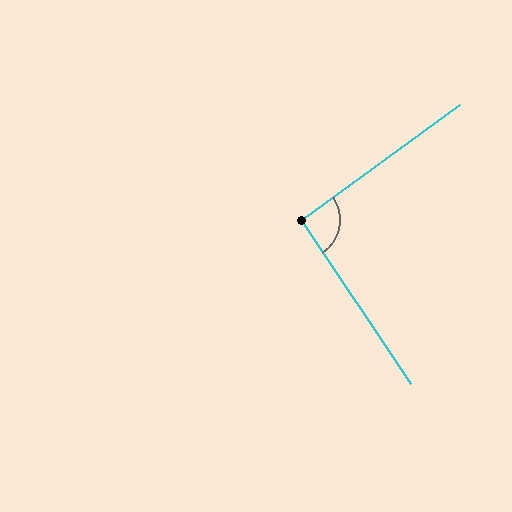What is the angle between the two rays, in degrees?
Approximately 92 degrees.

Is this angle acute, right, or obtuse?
It is approximately a right angle.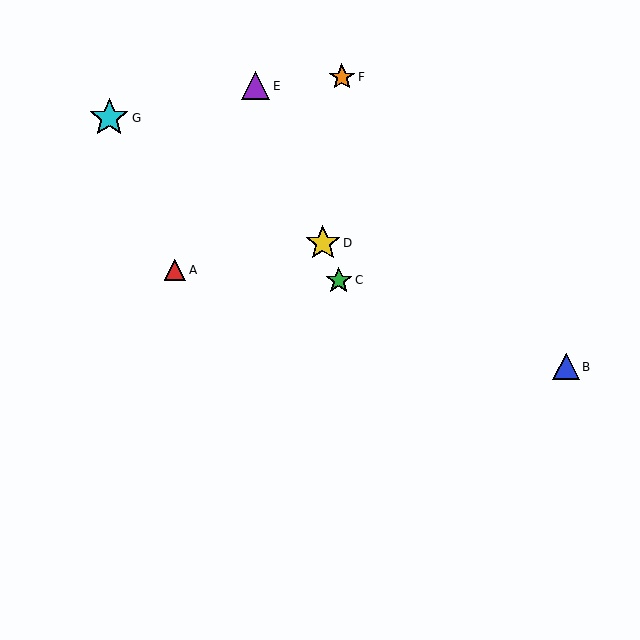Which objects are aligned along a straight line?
Objects C, D, E are aligned along a straight line.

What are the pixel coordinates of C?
Object C is at (339, 280).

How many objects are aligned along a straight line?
3 objects (C, D, E) are aligned along a straight line.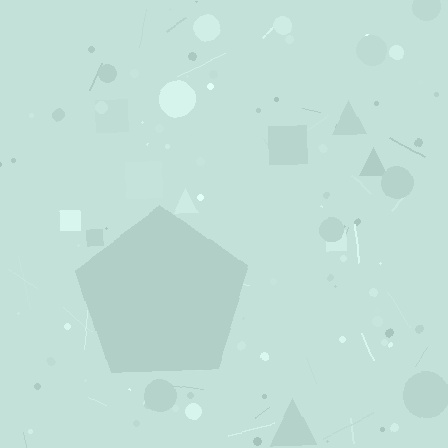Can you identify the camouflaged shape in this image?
The camouflaged shape is a pentagon.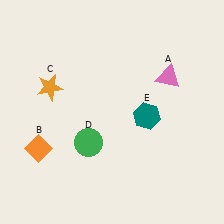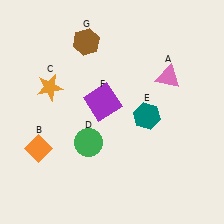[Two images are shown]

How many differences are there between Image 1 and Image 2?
There are 2 differences between the two images.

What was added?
A purple square (F), a brown hexagon (G) were added in Image 2.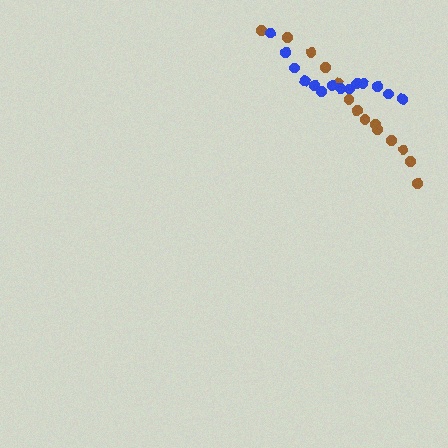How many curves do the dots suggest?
There are 2 distinct paths.